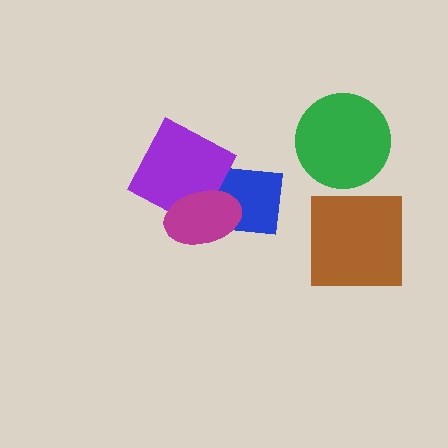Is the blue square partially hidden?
Yes, it is partially covered by another shape.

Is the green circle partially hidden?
No, no other shape covers it.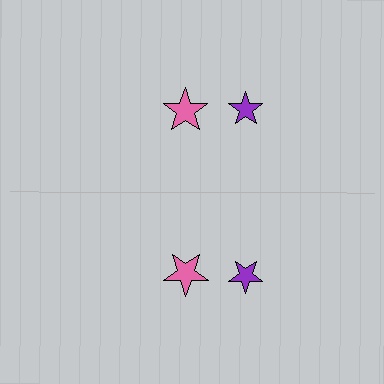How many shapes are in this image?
There are 4 shapes in this image.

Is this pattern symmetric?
Yes, this pattern has bilateral (reflection) symmetry.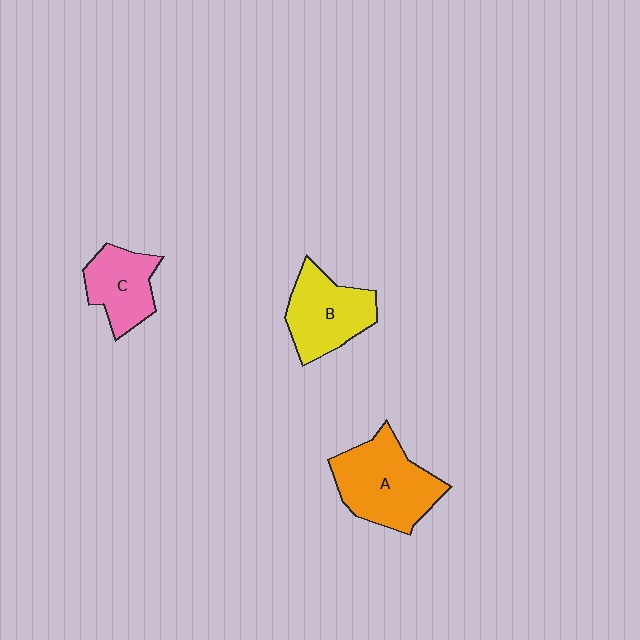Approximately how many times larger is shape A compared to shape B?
Approximately 1.2 times.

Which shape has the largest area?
Shape A (orange).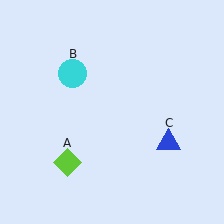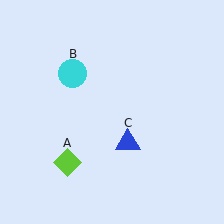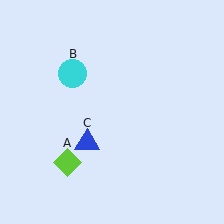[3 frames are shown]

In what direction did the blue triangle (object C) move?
The blue triangle (object C) moved left.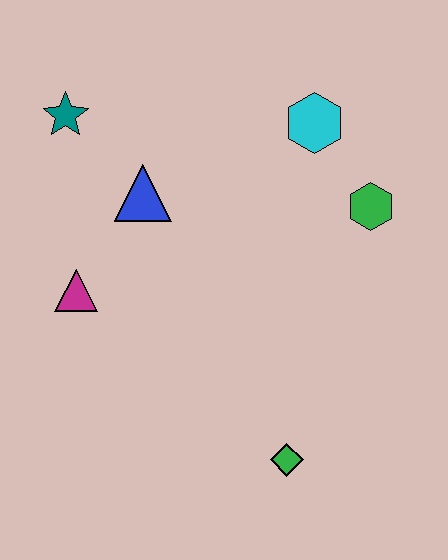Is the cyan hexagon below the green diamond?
No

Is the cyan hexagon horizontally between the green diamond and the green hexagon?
Yes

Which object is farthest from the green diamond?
The teal star is farthest from the green diamond.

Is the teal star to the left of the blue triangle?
Yes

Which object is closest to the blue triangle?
The teal star is closest to the blue triangle.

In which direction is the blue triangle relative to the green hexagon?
The blue triangle is to the left of the green hexagon.